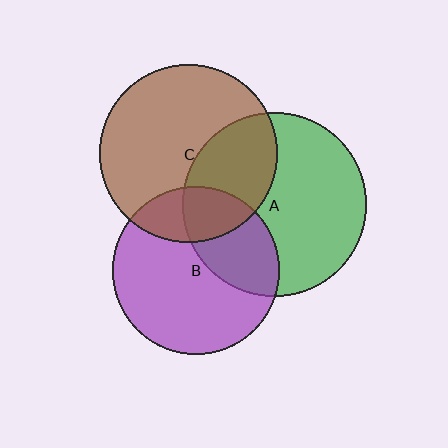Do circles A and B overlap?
Yes.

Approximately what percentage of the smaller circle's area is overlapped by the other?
Approximately 35%.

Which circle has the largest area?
Circle A (green).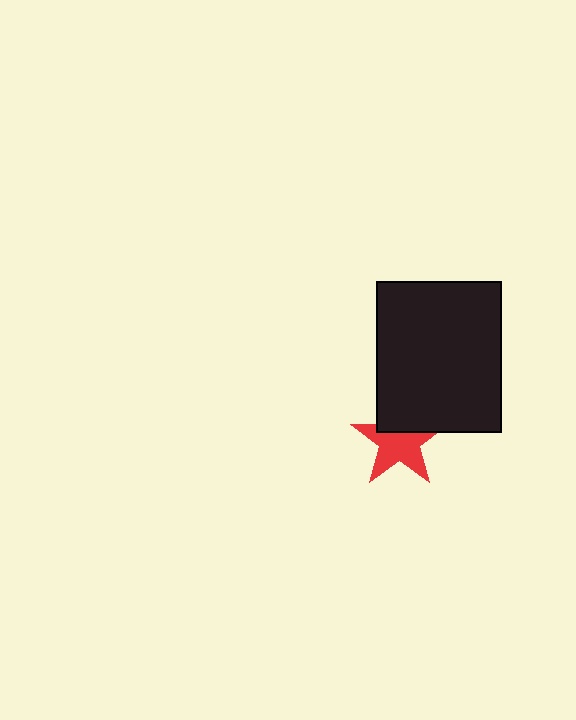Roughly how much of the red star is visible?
Most of it is visible (roughly 66%).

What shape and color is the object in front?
The object in front is a black rectangle.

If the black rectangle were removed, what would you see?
You would see the complete red star.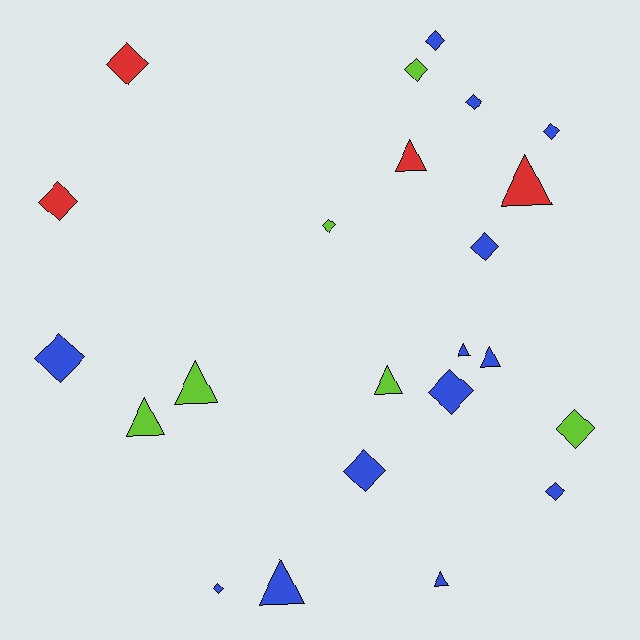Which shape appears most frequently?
Diamond, with 14 objects.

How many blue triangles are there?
There are 4 blue triangles.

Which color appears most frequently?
Blue, with 13 objects.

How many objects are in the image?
There are 23 objects.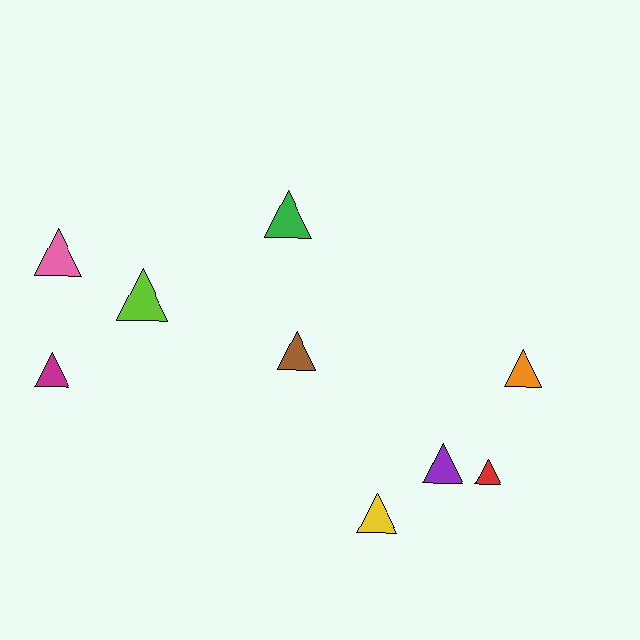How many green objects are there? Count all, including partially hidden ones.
There is 1 green object.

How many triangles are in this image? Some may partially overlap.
There are 9 triangles.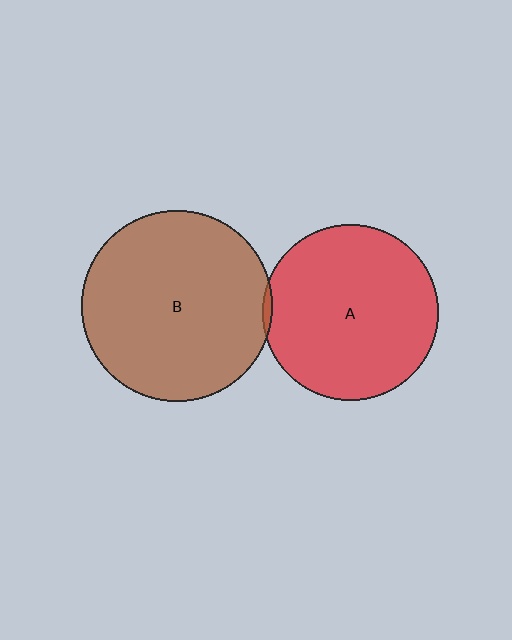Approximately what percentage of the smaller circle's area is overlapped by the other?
Approximately 5%.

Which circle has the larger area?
Circle B (brown).